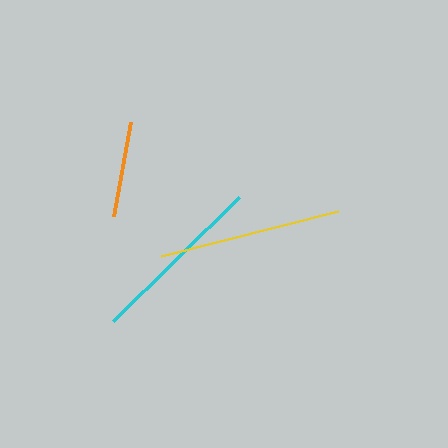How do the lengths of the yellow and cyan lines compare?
The yellow and cyan lines are approximately the same length.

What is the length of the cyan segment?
The cyan segment is approximately 177 pixels long.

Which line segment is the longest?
The yellow line is the longest at approximately 183 pixels.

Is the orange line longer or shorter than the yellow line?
The yellow line is longer than the orange line.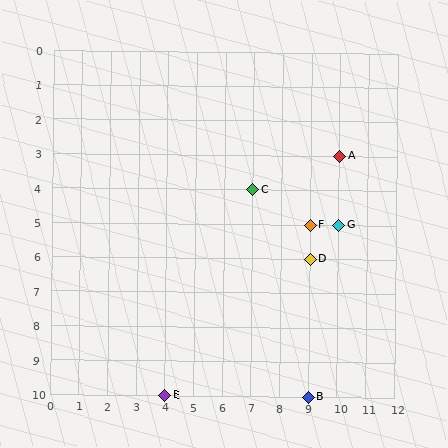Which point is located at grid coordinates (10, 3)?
Point A is at (10, 3).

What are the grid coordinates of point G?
Point G is at grid coordinates (10, 5).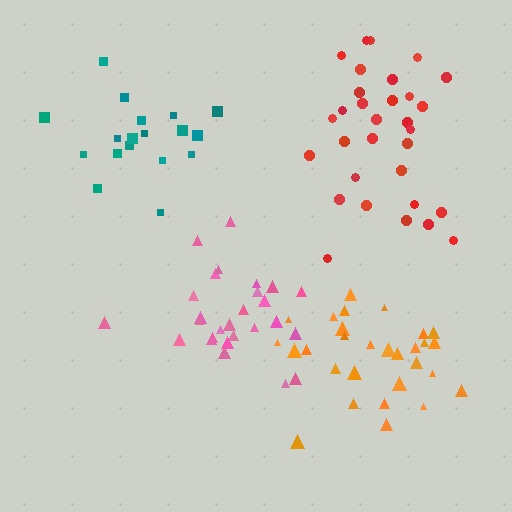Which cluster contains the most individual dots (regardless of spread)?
Red (31).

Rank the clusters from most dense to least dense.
pink, teal, orange, red.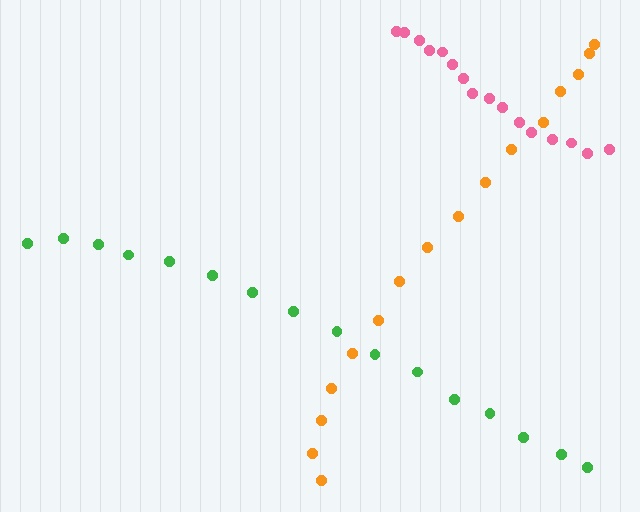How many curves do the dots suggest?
There are 3 distinct paths.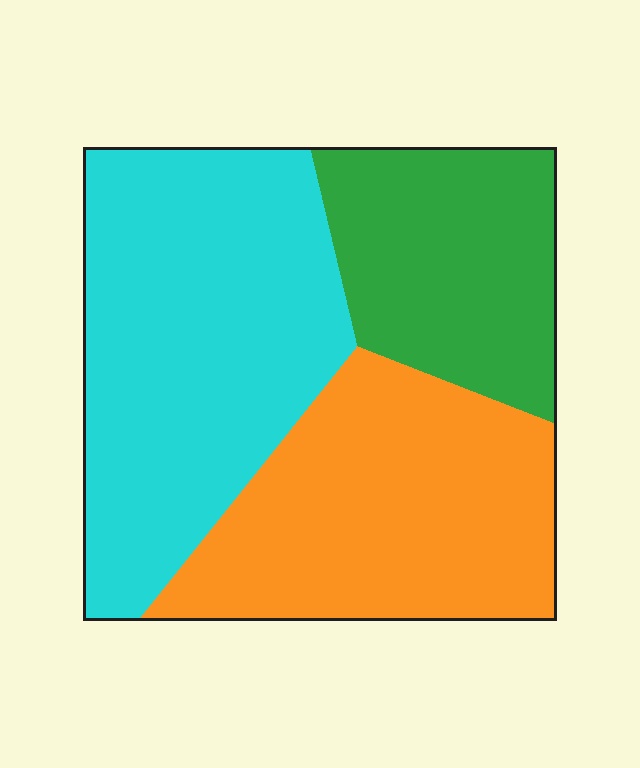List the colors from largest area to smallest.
From largest to smallest: cyan, orange, green.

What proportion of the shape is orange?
Orange covers 34% of the shape.